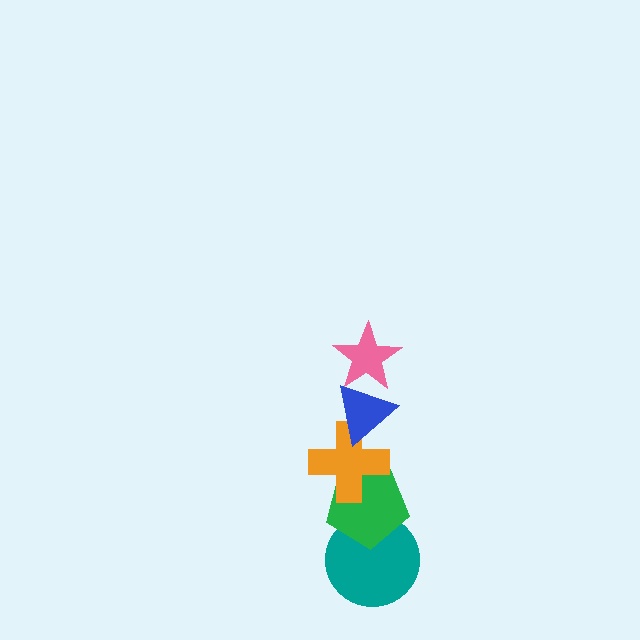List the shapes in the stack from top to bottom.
From top to bottom: the pink star, the blue triangle, the orange cross, the green pentagon, the teal circle.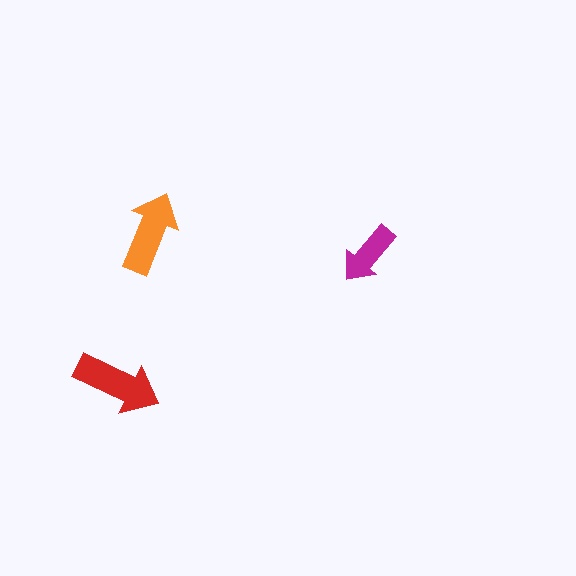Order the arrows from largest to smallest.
the red one, the orange one, the magenta one.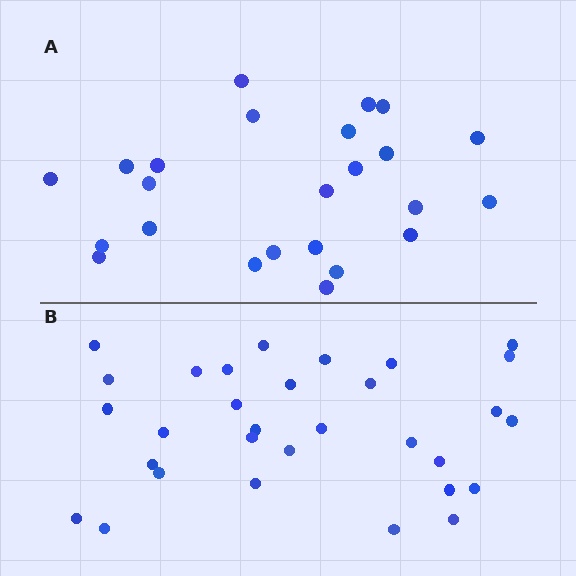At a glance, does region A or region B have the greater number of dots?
Region B (the bottom region) has more dots.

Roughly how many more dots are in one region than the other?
Region B has roughly 8 or so more dots than region A.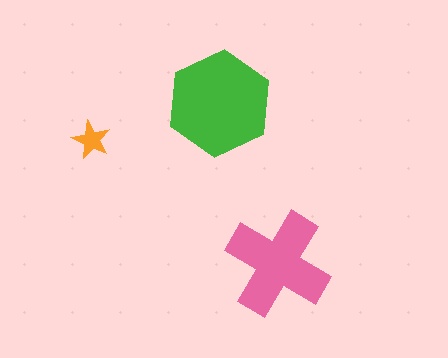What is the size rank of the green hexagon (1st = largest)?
1st.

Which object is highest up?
The green hexagon is topmost.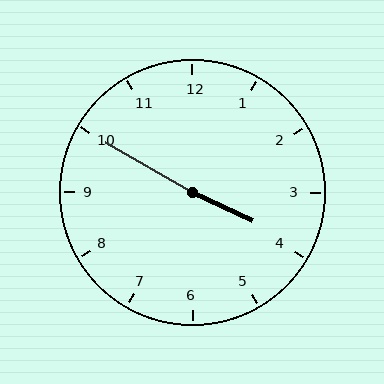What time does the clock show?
3:50.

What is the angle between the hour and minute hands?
Approximately 175 degrees.